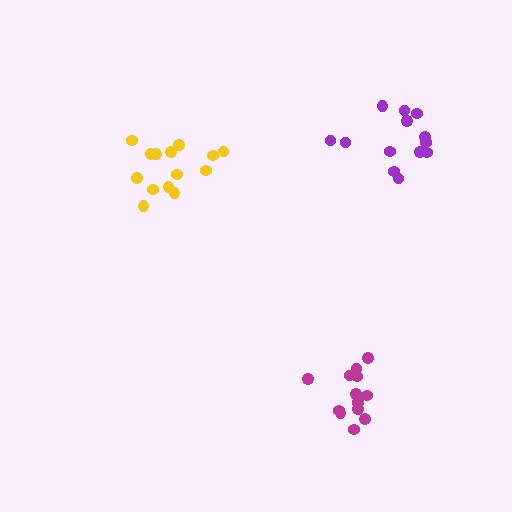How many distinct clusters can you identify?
There are 3 distinct clusters.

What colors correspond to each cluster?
The clusters are colored: purple, yellow, magenta.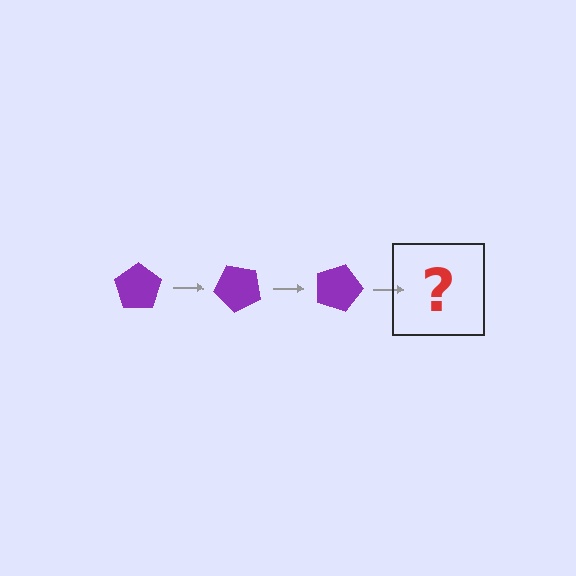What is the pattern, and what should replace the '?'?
The pattern is that the pentagon rotates 45 degrees each step. The '?' should be a purple pentagon rotated 135 degrees.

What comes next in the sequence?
The next element should be a purple pentagon rotated 135 degrees.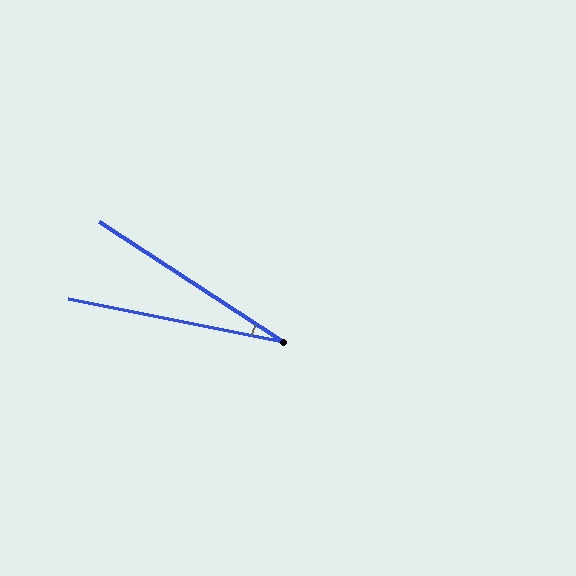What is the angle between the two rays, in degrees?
Approximately 22 degrees.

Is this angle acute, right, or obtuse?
It is acute.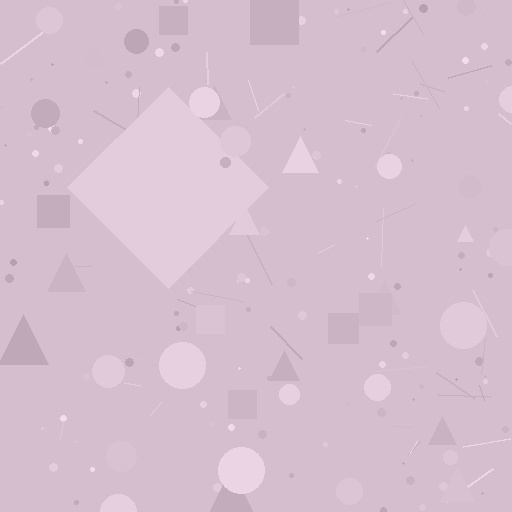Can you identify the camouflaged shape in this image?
The camouflaged shape is a diamond.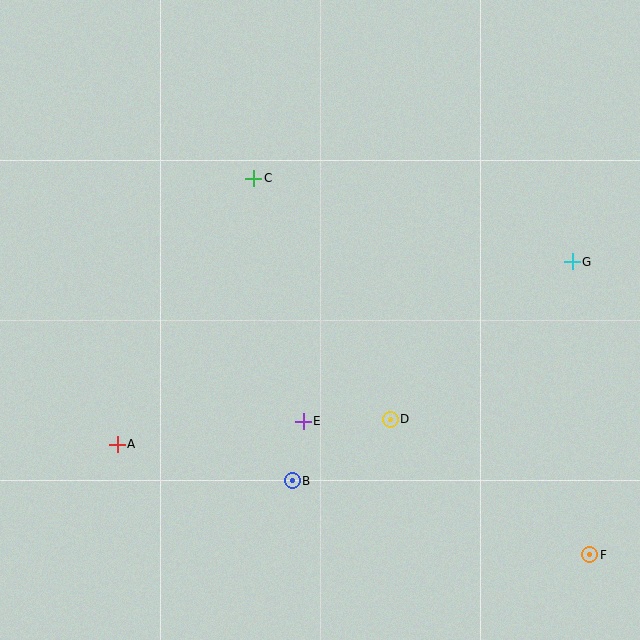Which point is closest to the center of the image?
Point E at (303, 421) is closest to the center.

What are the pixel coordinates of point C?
Point C is at (254, 178).